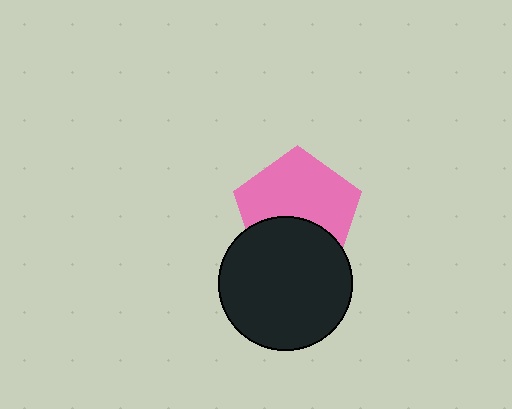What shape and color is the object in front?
The object in front is a black circle.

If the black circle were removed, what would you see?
You would see the complete pink pentagon.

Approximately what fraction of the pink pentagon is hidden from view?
Roughly 37% of the pink pentagon is hidden behind the black circle.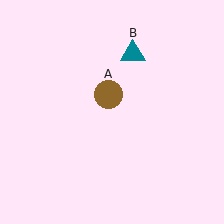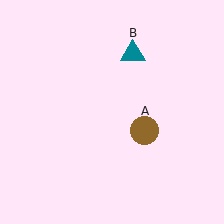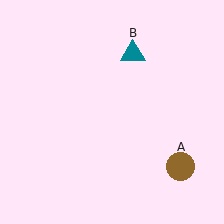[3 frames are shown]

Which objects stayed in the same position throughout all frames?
Teal triangle (object B) remained stationary.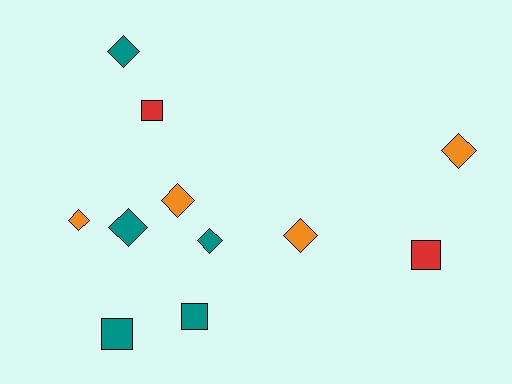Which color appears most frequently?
Teal, with 5 objects.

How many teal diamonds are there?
There are 3 teal diamonds.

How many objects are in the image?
There are 11 objects.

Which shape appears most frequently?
Diamond, with 7 objects.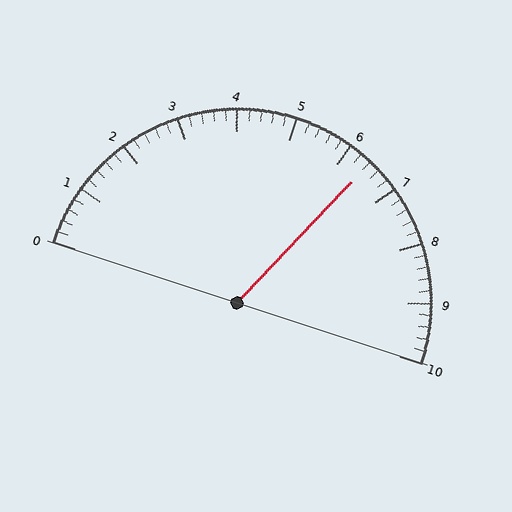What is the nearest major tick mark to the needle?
The nearest major tick mark is 6.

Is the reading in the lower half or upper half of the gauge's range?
The reading is in the upper half of the range (0 to 10).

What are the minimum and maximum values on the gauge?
The gauge ranges from 0 to 10.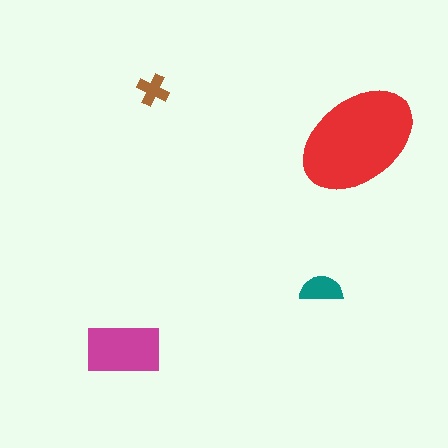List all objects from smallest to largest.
The brown cross, the teal semicircle, the magenta rectangle, the red ellipse.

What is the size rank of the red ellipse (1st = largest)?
1st.